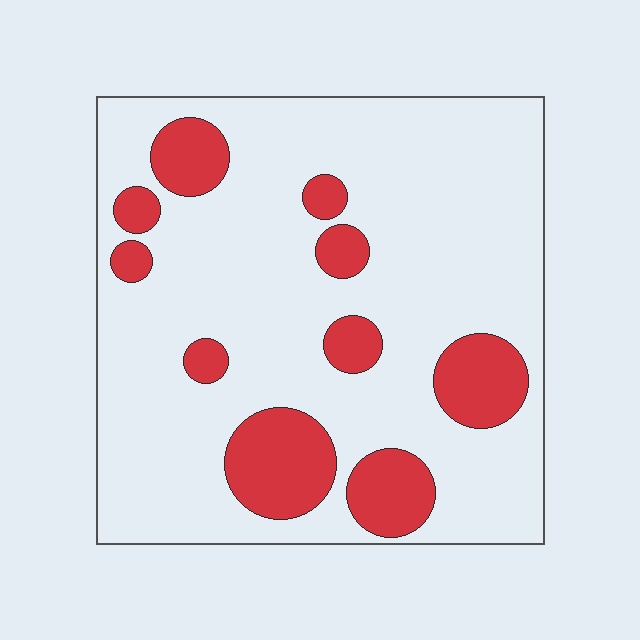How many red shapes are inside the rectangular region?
10.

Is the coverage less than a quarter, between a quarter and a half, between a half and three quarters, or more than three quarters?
Less than a quarter.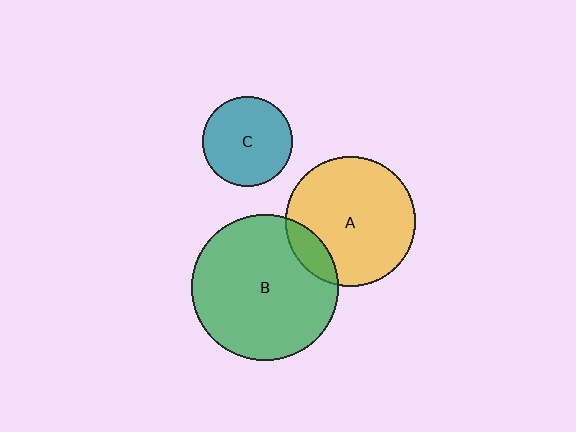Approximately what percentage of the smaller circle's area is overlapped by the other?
Approximately 15%.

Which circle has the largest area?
Circle B (green).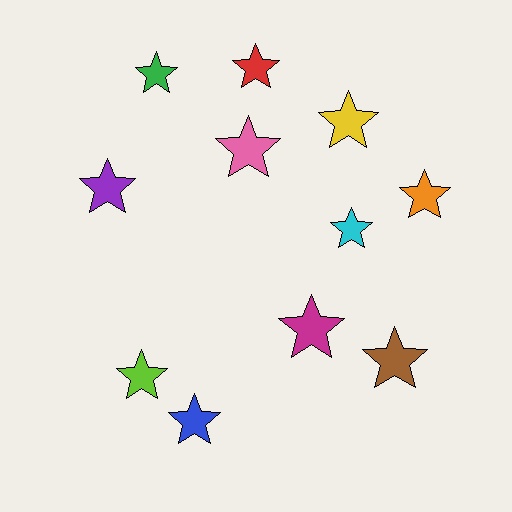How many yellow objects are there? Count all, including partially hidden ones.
There is 1 yellow object.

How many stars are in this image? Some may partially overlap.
There are 11 stars.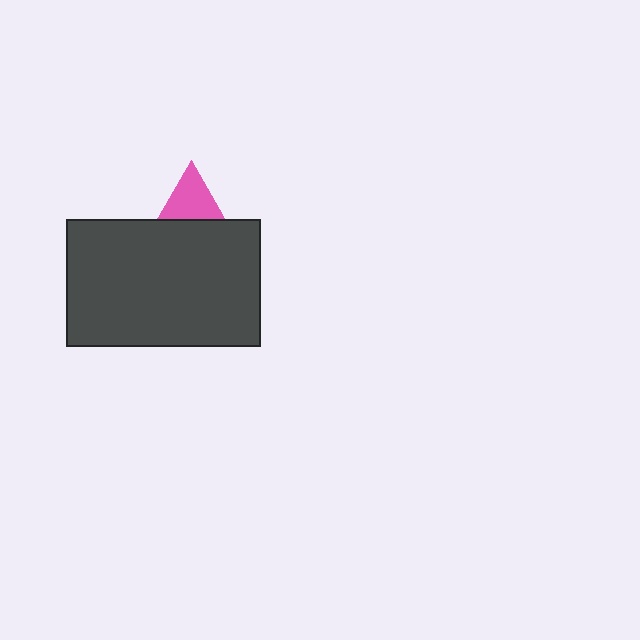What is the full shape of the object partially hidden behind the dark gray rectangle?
The partially hidden object is a pink triangle.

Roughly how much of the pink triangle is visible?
A small part of it is visible (roughly 31%).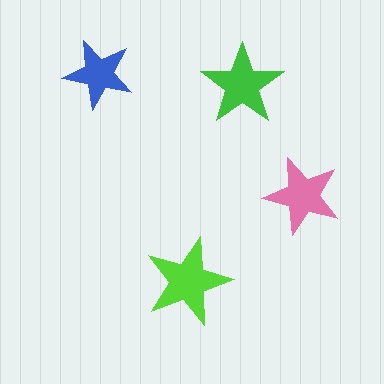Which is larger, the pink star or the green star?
The green one.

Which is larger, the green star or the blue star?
The green one.